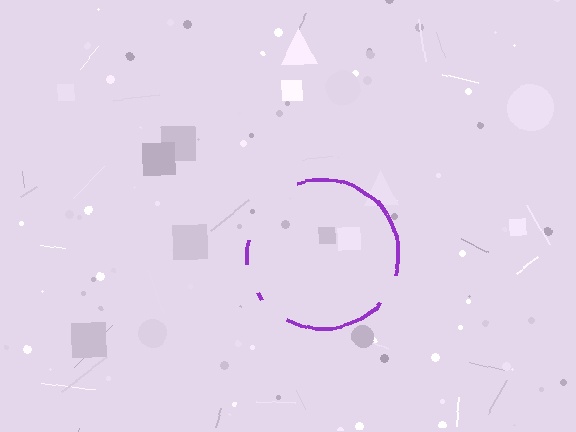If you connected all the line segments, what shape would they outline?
They would outline a circle.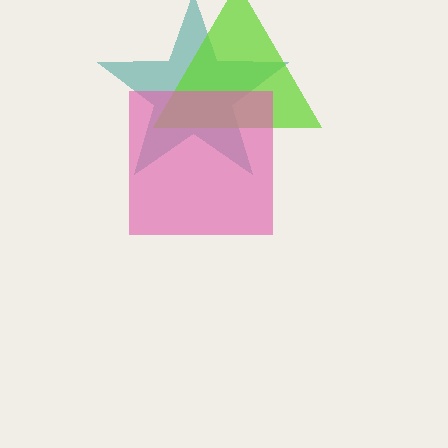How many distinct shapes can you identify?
There are 3 distinct shapes: a teal star, a lime triangle, a pink square.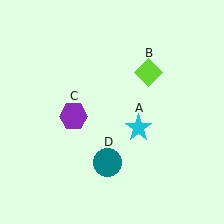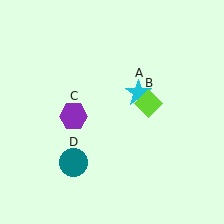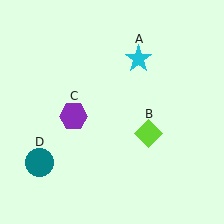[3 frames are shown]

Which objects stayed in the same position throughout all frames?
Purple hexagon (object C) remained stationary.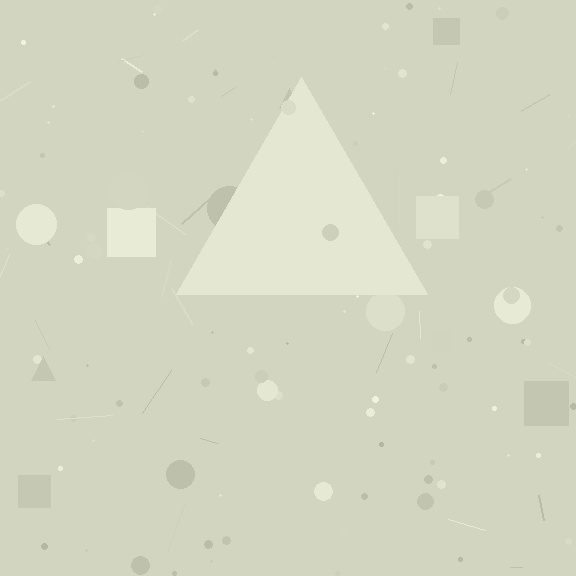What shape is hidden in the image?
A triangle is hidden in the image.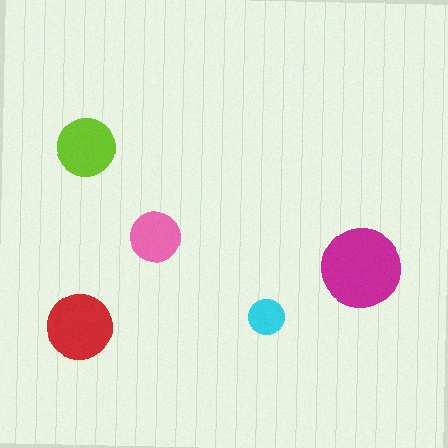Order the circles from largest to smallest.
the magenta one, the red one, the lime one, the pink one, the cyan one.